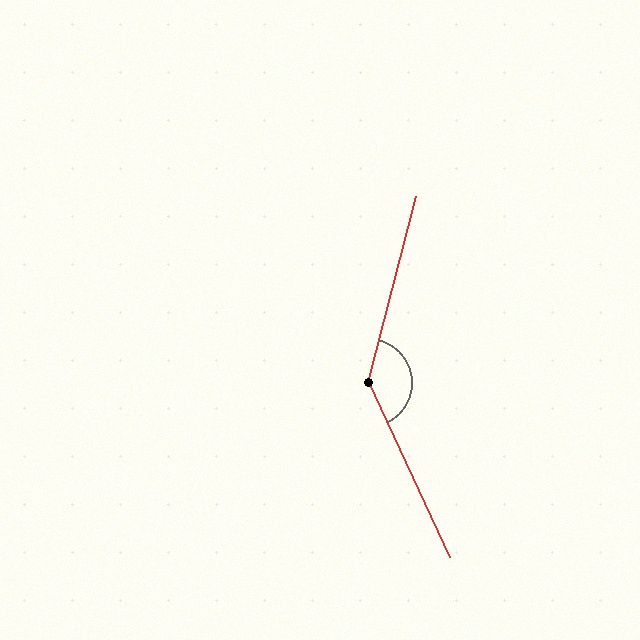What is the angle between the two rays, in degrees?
Approximately 140 degrees.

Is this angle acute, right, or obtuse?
It is obtuse.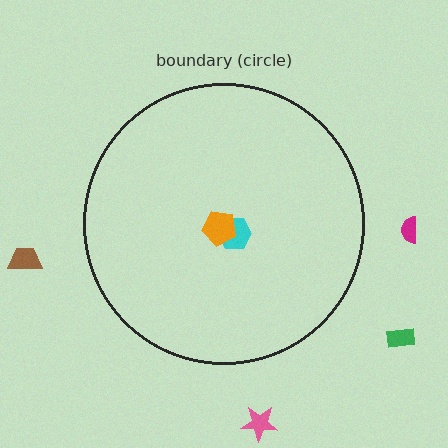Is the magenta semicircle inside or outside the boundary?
Outside.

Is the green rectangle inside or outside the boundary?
Outside.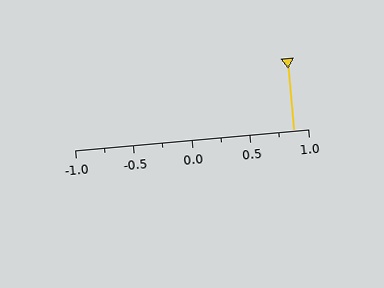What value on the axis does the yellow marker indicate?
The marker indicates approximately 0.88.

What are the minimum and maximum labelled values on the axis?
The axis runs from -1.0 to 1.0.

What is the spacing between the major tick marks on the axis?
The major ticks are spaced 0.5 apart.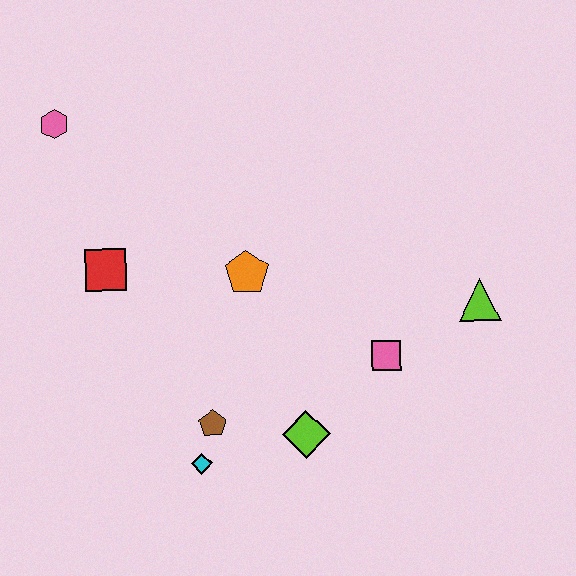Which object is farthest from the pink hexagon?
The lime triangle is farthest from the pink hexagon.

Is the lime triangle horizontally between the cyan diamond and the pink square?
No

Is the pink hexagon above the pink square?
Yes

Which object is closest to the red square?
The orange pentagon is closest to the red square.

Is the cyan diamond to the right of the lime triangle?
No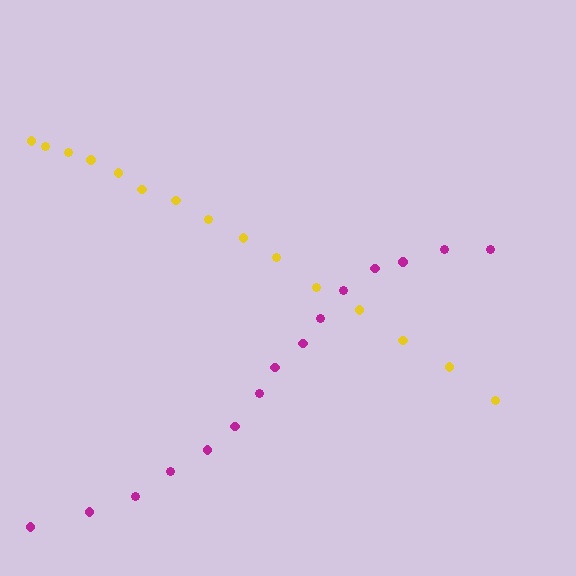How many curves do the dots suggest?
There are 2 distinct paths.